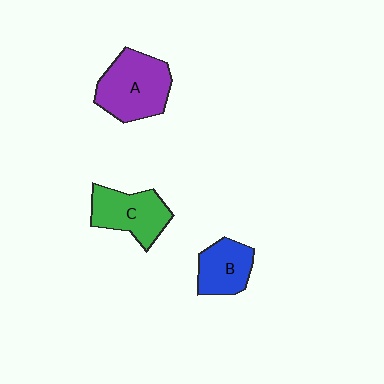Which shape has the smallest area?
Shape B (blue).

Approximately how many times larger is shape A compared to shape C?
Approximately 1.2 times.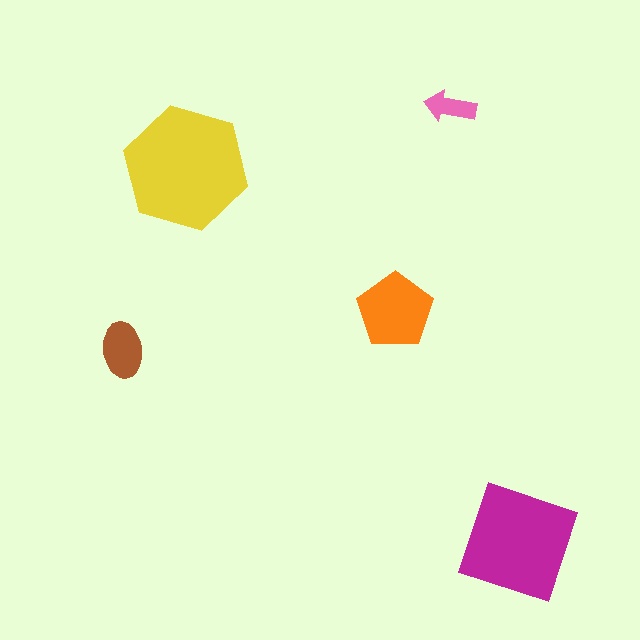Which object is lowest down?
The magenta square is bottommost.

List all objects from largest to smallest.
The yellow hexagon, the magenta square, the orange pentagon, the brown ellipse, the pink arrow.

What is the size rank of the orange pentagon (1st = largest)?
3rd.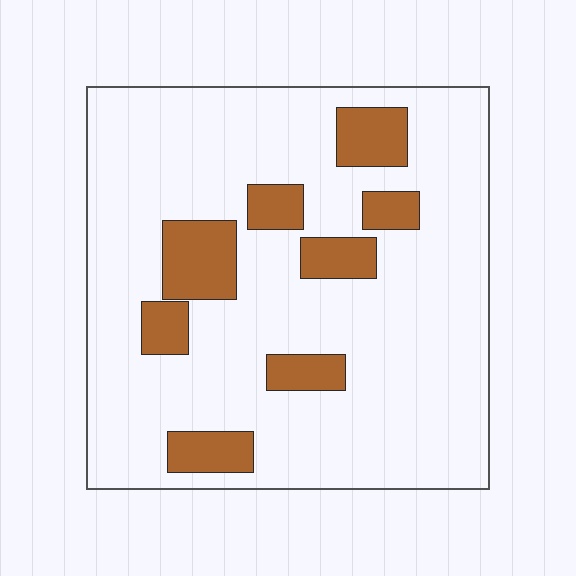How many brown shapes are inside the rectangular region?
8.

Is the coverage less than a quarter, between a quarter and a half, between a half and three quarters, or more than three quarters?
Less than a quarter.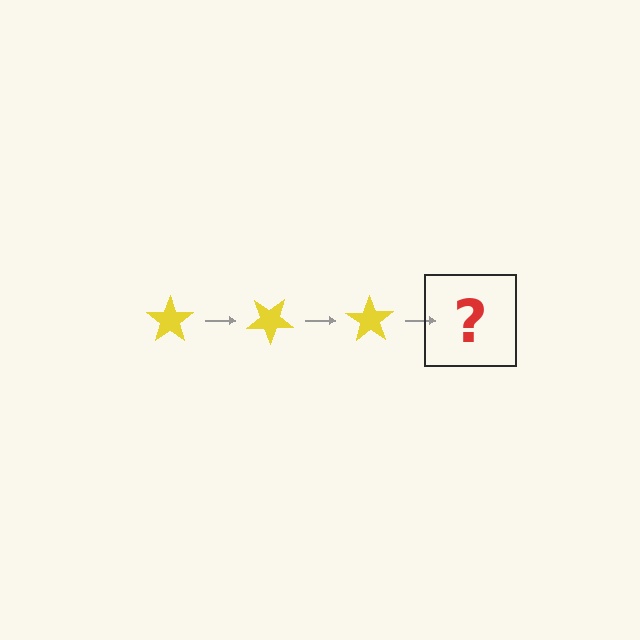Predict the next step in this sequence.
The next step is a yellow star rotated 105 degrees.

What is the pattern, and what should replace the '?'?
The pattern is that the star rotates 35 degrees each step. The '?' should be a yellow star rotated 105 degrees.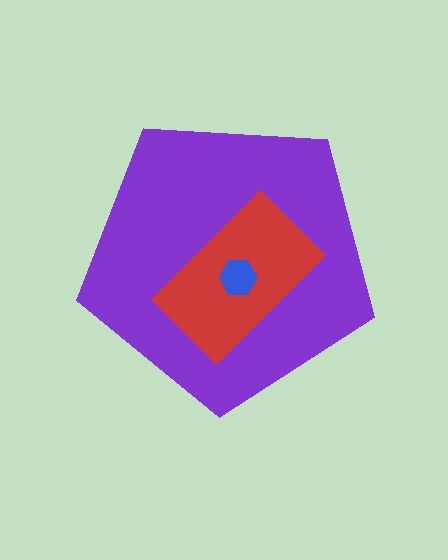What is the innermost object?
The blue hexagon.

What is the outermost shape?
The purple pentagon.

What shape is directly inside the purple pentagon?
The red rectangle.